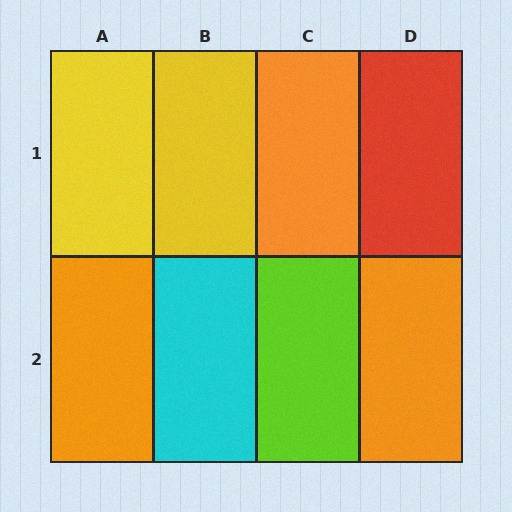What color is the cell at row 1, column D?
Red.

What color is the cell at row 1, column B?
Yellow.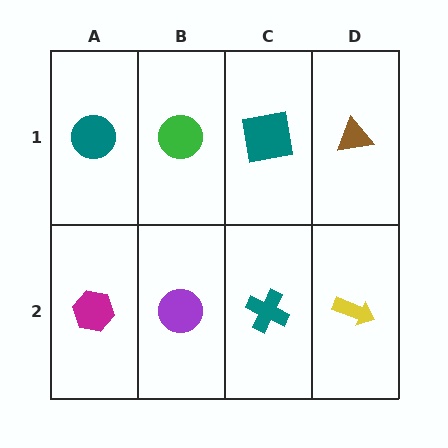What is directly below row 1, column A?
A magenta hexagon.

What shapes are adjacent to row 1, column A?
A magenta hexagon (row 2, column A), a green circle (row 1, column B).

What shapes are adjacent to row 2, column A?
A teal circle (row 1, column A), a purple circle (row 2, column B).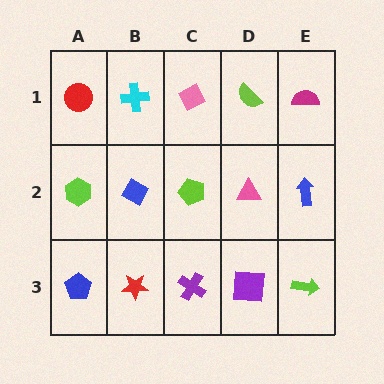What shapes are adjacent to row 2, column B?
A cyan cross (row 1, column B), a red star (row 3, column B), a lime hexagon (row 2, column A), a lime pentagon (row 2, column C).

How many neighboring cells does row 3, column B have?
3.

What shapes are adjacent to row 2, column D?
A lime semicircle (row 1, column D), a purple square (row 3, column D), a lime pentagon (row 2, column C), a blue arrow (row 2, column E).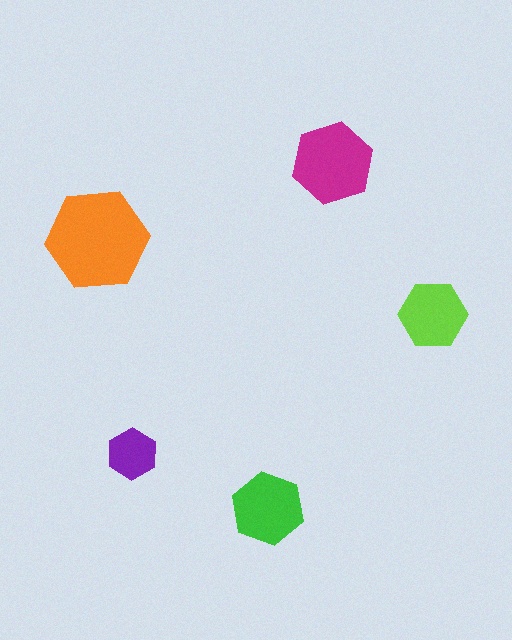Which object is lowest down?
The green hexagon is bottommost.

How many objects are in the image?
There are 5 objects in the image.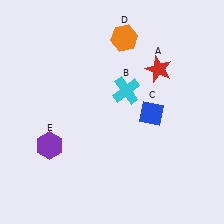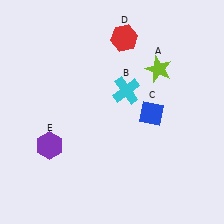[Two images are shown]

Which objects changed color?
A changed from red to lime. D changed from orange to red.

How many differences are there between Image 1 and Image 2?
There are 2 differences between the two images.